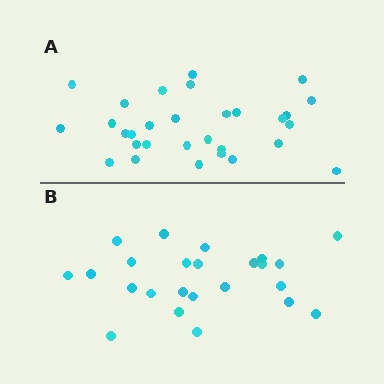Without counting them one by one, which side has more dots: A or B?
Region A (the top region) has more dots.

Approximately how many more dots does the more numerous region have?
Region A has about 6 more dots than region B.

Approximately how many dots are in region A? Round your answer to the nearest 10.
About 30 dots.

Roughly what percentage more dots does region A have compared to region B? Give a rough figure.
About 25% more.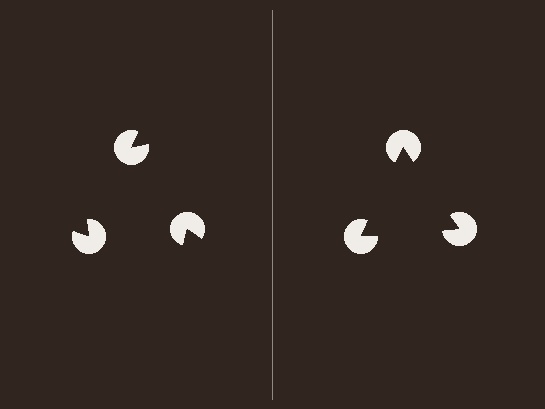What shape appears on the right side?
An illusory triangle.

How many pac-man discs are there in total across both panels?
6 — 3 on each side.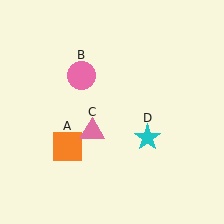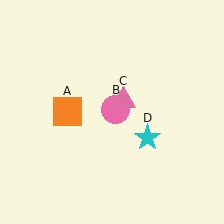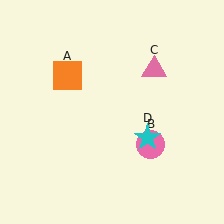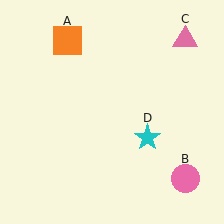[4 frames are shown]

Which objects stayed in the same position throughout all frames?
Cyan star (object D) remained stationary.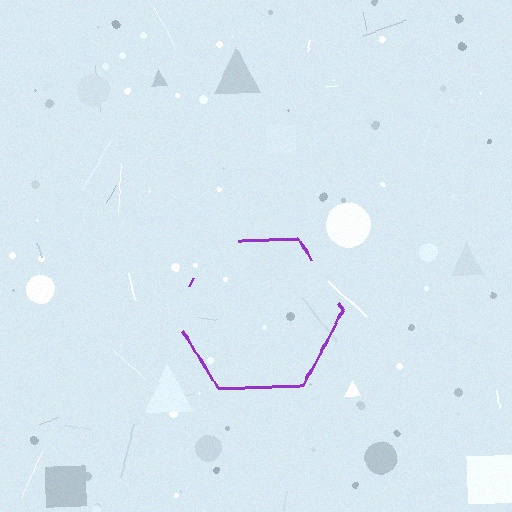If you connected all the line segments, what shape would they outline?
They would outline a hexagon.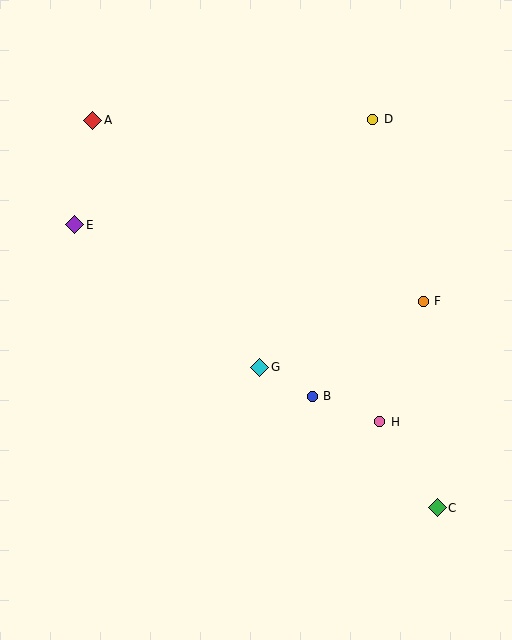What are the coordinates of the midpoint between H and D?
The midpoint between H and D is at (376, 271).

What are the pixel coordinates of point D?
Point D is at (373, 119).